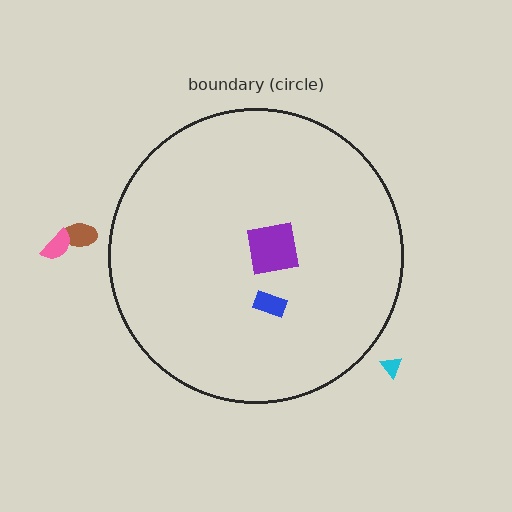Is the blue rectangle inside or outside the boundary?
Inside.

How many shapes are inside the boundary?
2 inside, 3 outside.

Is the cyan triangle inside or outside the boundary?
Outside.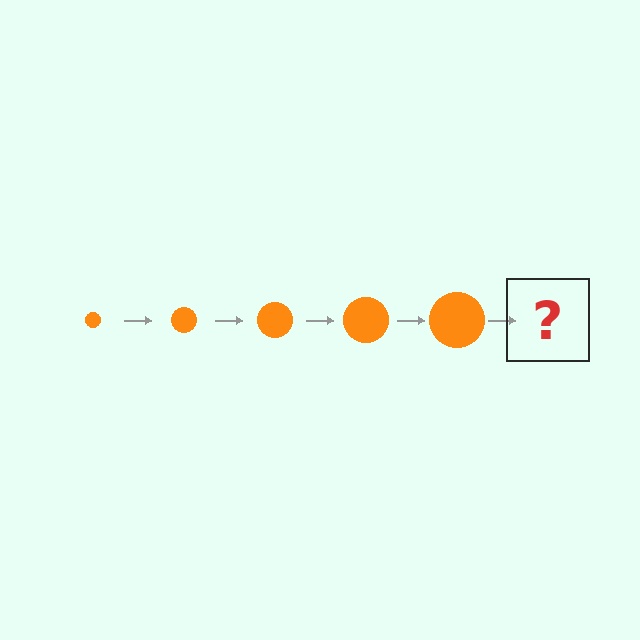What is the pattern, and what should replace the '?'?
The pattern is that the circle gets progressively larger each step. The '?' should be an orange circle, larger than the previous one.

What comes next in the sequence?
The next element should be an orange circle, larger than the previous one.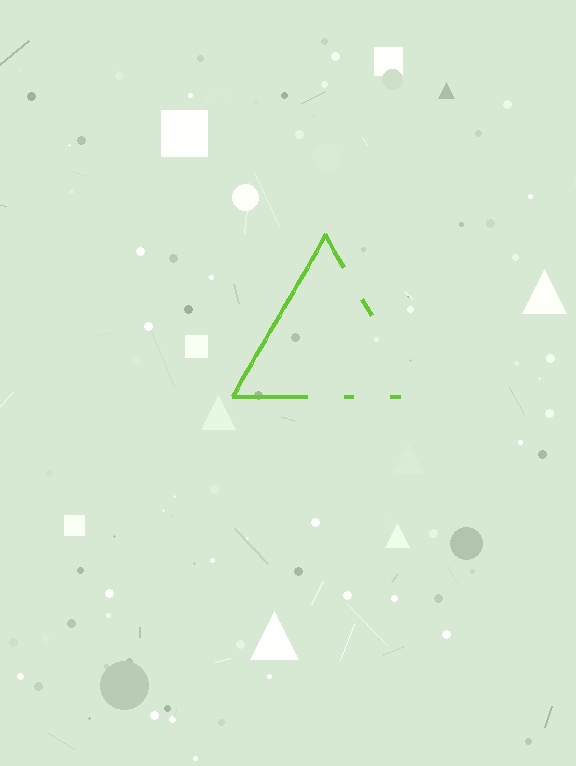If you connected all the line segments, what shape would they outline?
They would outline a triangle.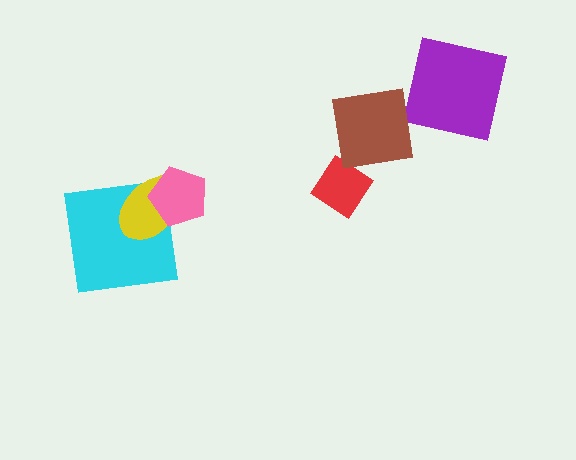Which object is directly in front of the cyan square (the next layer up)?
The yellow ellipse is directly in front of the cyan square.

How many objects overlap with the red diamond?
0 objects overlap with the red diamond.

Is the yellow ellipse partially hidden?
Yes, it is partially covered by another shape.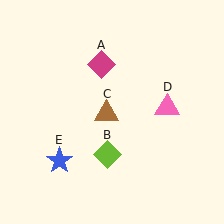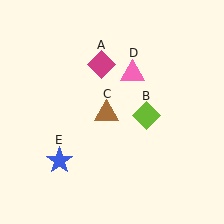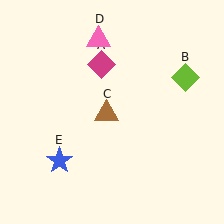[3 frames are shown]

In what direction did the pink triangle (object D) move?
The pink triangle (object D) moved up and to the left.